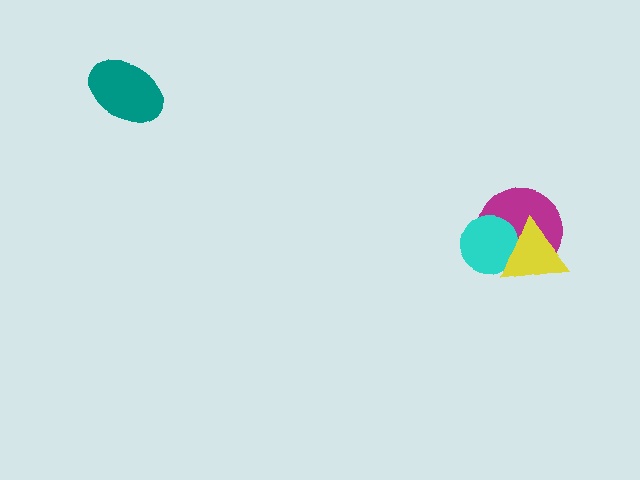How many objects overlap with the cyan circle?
2 objects overlap with the cyan circle.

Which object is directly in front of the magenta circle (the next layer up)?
The cyan circle is directly in front of the magenta circle.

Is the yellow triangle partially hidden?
No, no other shape covers it.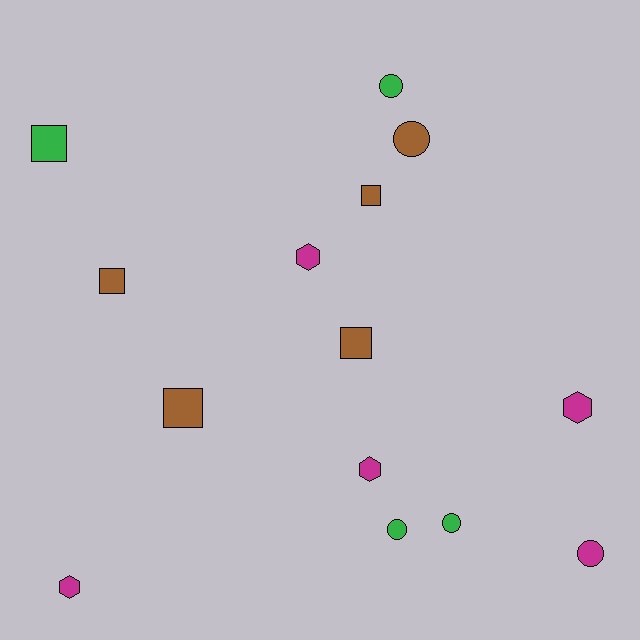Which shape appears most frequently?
Circle, with 5 objects.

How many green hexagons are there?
There are no green hexagons.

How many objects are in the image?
There are 14 objects.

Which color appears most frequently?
Magenta, with 5 objects.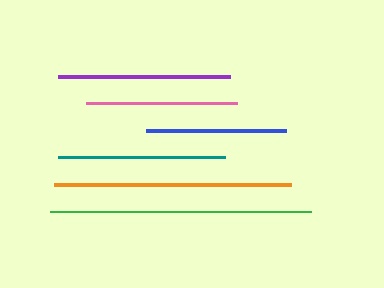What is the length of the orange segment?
The orange segment is approximately 237 pixels long.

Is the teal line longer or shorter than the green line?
The green line is longer than the teal line.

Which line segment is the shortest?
The blue line is the shortest at approximately 140 pixels.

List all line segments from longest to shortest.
From longest to shortest: green, orange, purple, teal, pink, blue.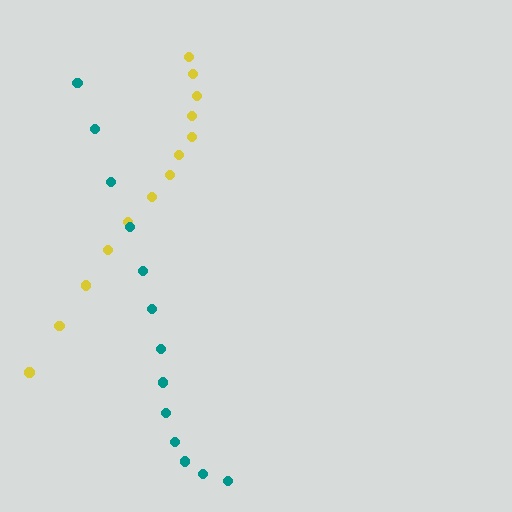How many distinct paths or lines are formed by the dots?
There are 2 distinct paths.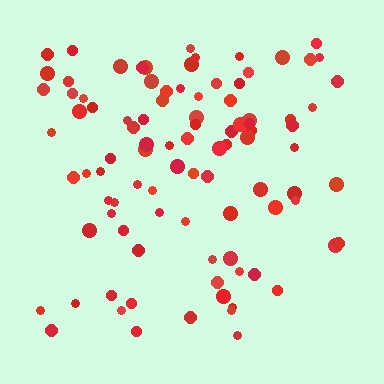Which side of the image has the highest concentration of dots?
The top.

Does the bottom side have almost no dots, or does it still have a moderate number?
Still a moderate number, just noticeably fewer than the top.